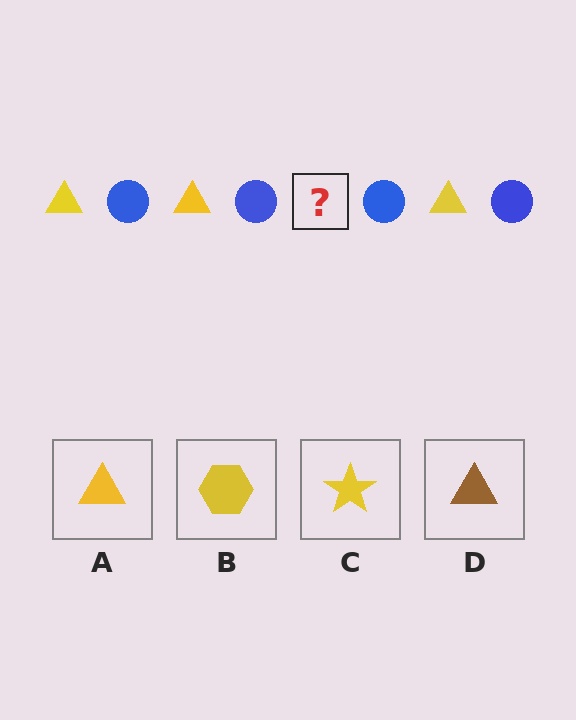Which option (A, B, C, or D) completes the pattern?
A.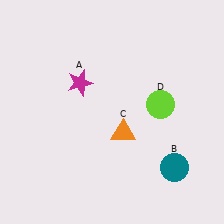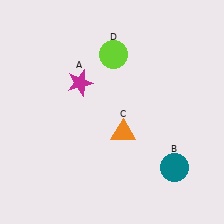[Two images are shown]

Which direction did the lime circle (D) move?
The lime circle (D) moved up.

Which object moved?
The lime circle (D) moved up.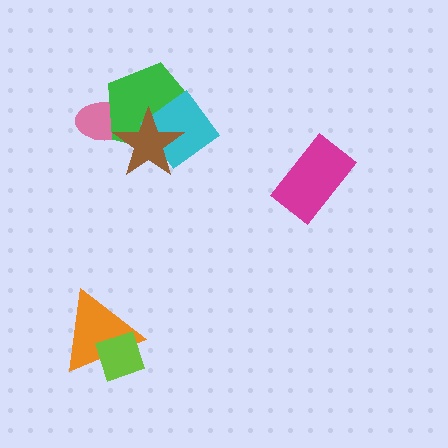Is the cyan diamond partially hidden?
Yes, it is partially covered by another shape.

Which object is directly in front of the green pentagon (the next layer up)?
The cyan diamond is directly in front of the green pentagon.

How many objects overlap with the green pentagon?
3 objects overlap with the green pentagon.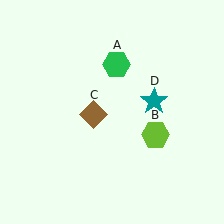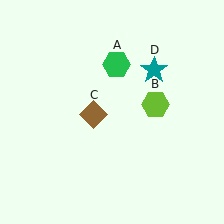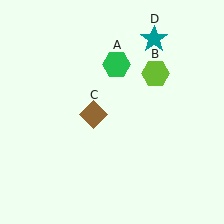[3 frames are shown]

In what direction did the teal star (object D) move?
The teal star (object D) moved up.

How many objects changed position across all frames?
2 objects changed position: lime hexagon (object B), teal star (object D).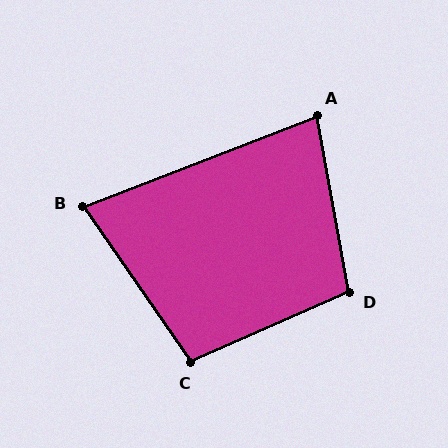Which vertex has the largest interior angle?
D, at approximately 104 degrees.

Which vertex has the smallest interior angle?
B, at approximately 76 degrees.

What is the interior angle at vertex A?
Approximately 79 degrees (acute).